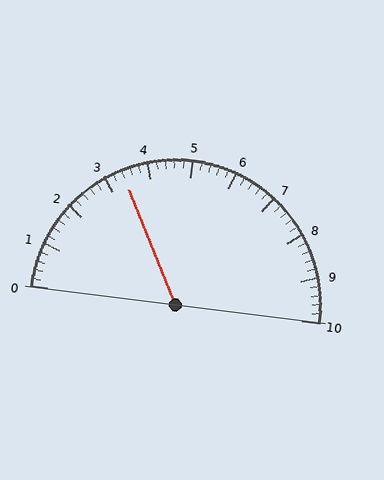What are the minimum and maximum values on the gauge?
The gauge ranges from 0 to 10.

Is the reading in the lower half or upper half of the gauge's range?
The reading is in the lower half of the range (0 to 10).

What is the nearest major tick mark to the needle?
The nearest major tick mark is 3.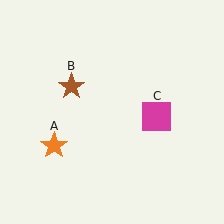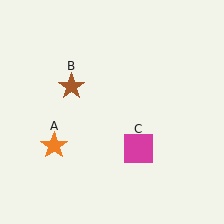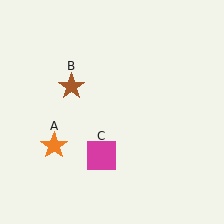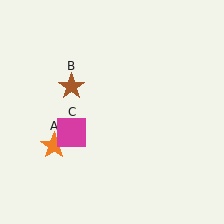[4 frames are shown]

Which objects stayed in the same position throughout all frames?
Orange star (object A) and brown star (object B) remained stationary.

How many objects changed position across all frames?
1 object changed position: magenta square (object C).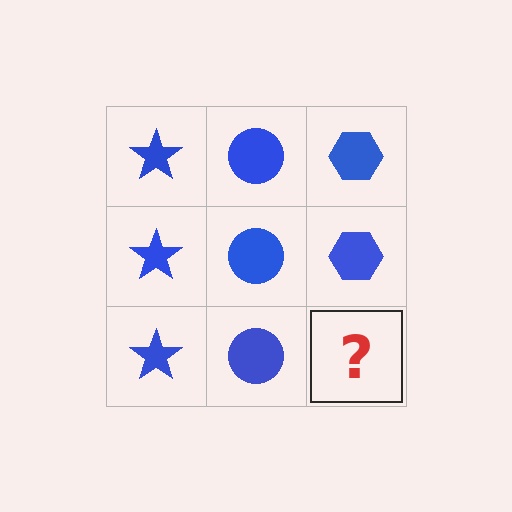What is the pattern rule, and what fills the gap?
The rule is that each column has a consistent shape. The gap should be filled with a blue hexagon.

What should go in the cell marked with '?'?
The missing cell should contain a blue hexagon.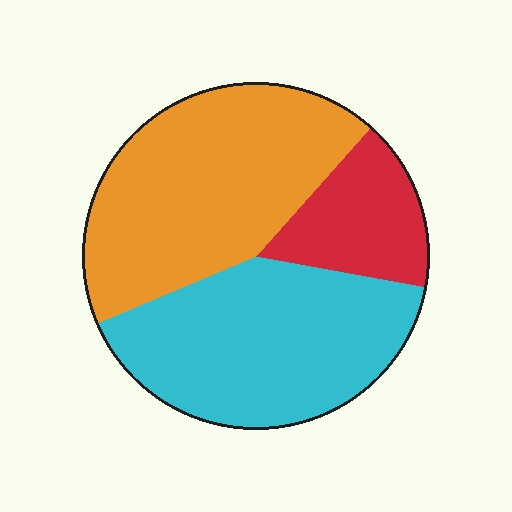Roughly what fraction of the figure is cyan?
Cyan takes up between a third and a half of the figure.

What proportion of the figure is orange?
Orange covers around 45% of the figure.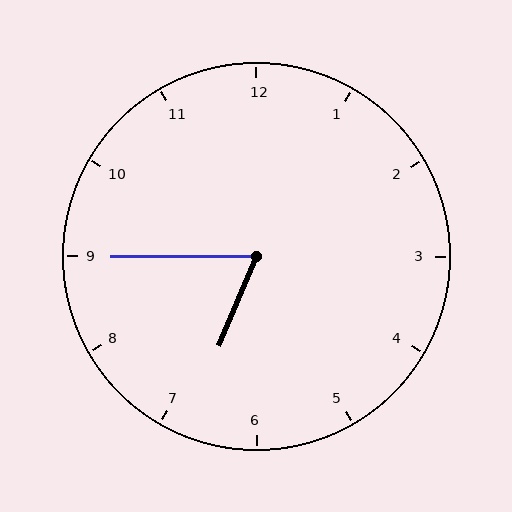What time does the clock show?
6:45.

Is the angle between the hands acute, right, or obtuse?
It is acute.